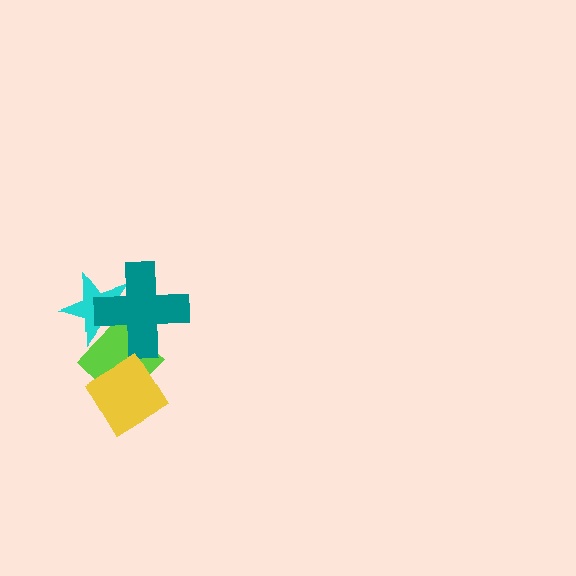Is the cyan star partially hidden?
Yes, it is partially covered by another shape.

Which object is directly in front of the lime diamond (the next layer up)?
The teal cross is directly in front of the lime diamond.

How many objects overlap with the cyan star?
2 objects overlap with the cyan star.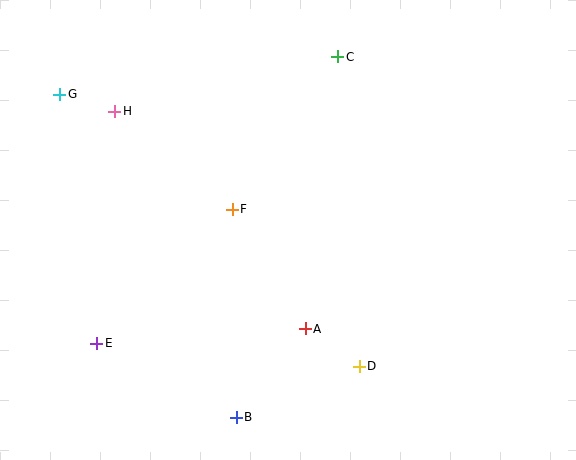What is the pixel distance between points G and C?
The distance between G and C is 281 pixels.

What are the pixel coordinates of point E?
Point E is at (97, 343).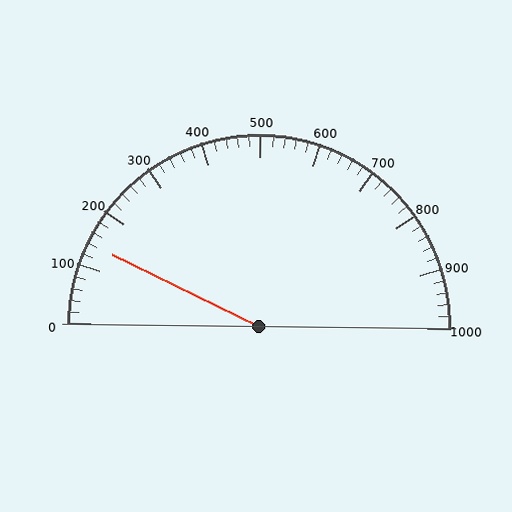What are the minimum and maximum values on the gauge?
The gauge ranges from 0 to 1000.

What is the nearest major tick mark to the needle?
The nearest major tick mark is 100.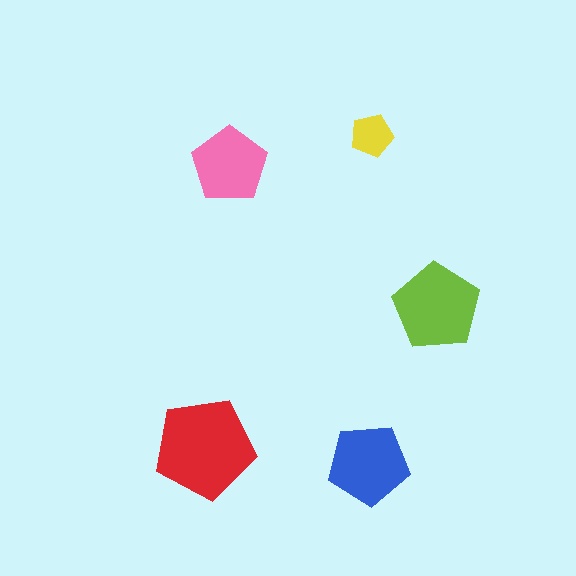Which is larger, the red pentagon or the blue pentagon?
The red one.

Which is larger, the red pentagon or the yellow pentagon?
The red one.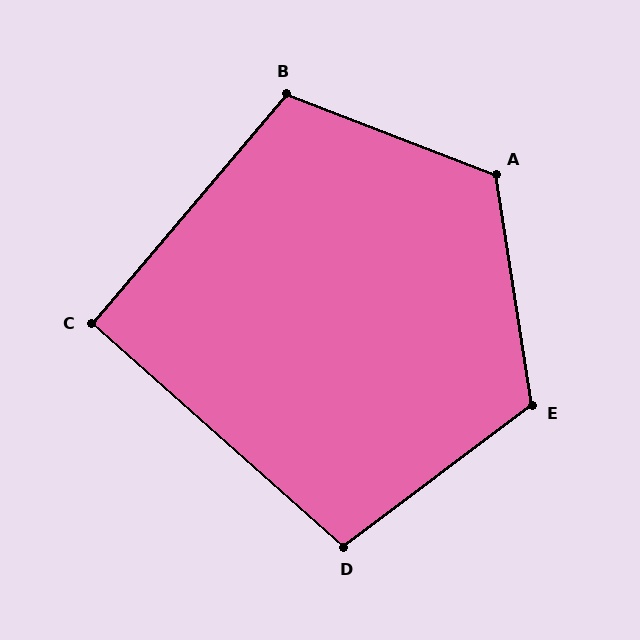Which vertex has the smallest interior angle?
C, at approximately 91 degrees.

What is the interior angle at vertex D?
Approximately 101 degrees (obtuse).